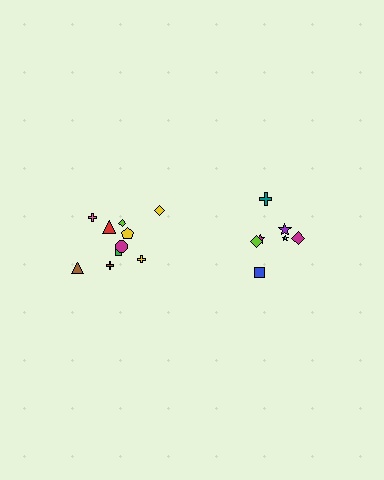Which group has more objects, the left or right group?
The left group.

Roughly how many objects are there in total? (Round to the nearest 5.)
Roughly 15 objects in total.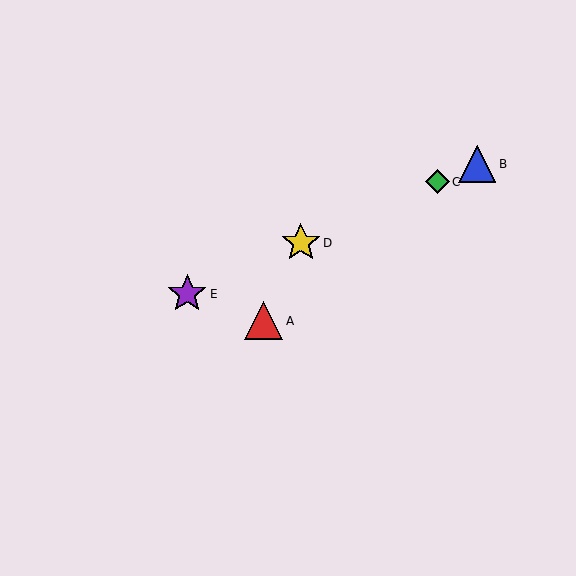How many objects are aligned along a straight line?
4 objects (B, C, D, E) are aligned along a straight line.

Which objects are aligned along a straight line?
Objects B, C, D, E are aligned along a straight line.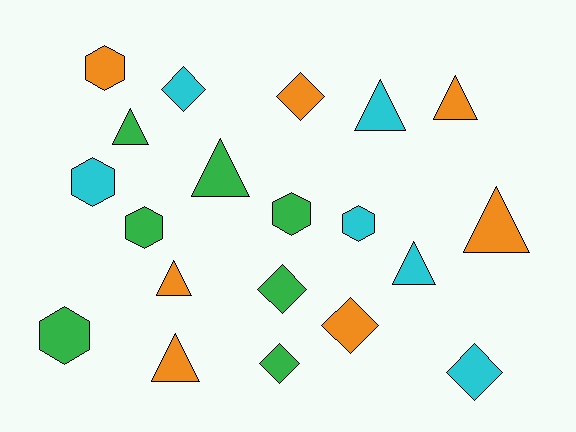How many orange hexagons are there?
There is 1 orange hexagon.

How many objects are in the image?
There are 20 objects.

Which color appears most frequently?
Orange, with 7 objects.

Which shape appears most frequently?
Triangle, with 8 objects.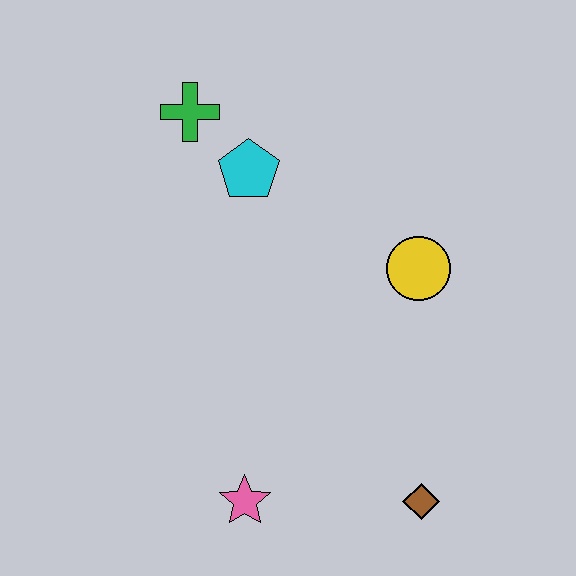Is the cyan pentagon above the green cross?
No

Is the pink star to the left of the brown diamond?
Yes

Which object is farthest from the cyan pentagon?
The brown diamond is farthest from the cyan pentagon.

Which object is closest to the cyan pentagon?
The green cross is closest to the cyan pentagon.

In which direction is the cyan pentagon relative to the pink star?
The cyan pentagon is above the pink star.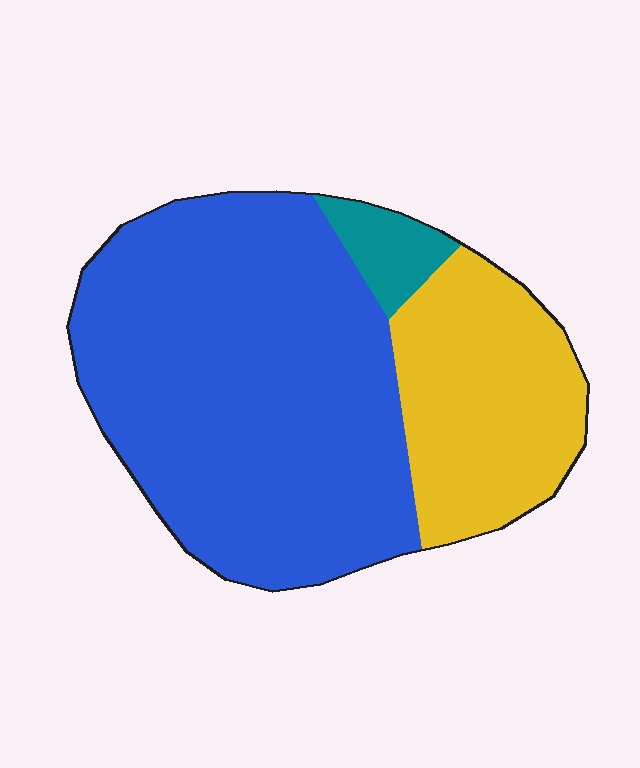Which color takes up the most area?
Blue, at roughly 65%.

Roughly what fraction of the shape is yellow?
Yellow covers about 25% of the shape.